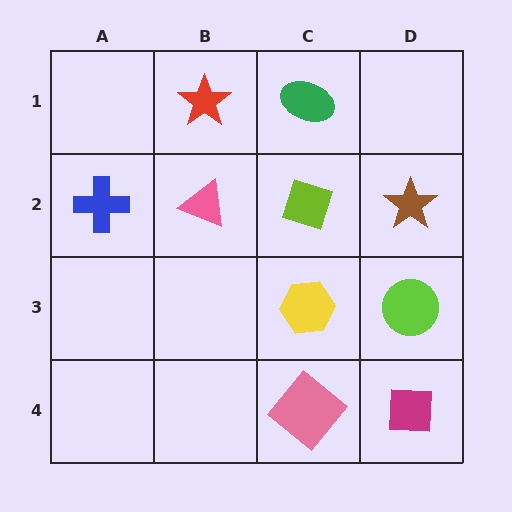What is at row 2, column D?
A brown star.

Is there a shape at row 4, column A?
No, that cell is empty.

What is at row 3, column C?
A yellow hexagon.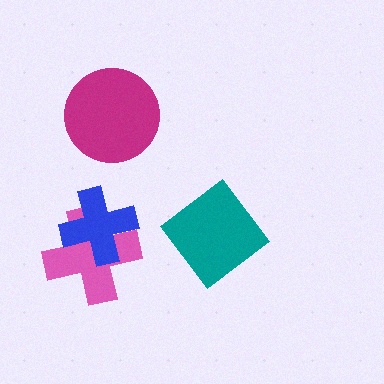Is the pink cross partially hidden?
Yes, it is partially covered by another shape.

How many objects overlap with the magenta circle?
0 objects overlap with the magenta circle.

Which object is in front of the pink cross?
The blue cross is in front of the pink cross.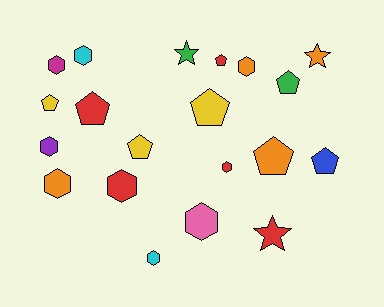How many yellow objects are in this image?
There are 3 yellow objects.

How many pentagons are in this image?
There are 8 pentagons.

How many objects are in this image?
There are 20 objects.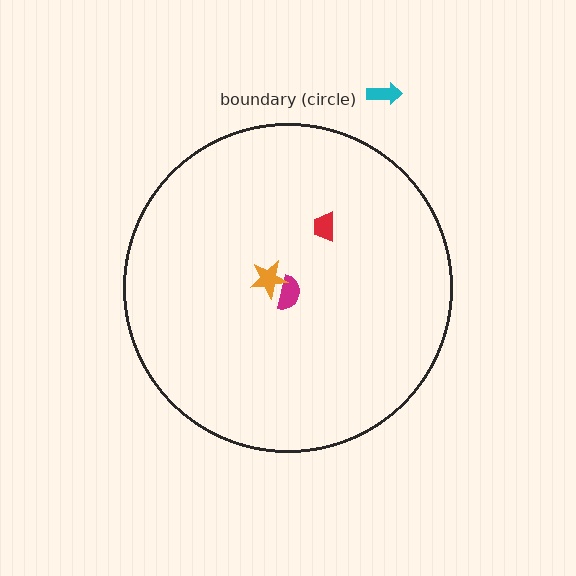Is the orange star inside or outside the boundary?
Inside.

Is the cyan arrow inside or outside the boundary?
Outside.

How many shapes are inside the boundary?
3 inside, 1 outside.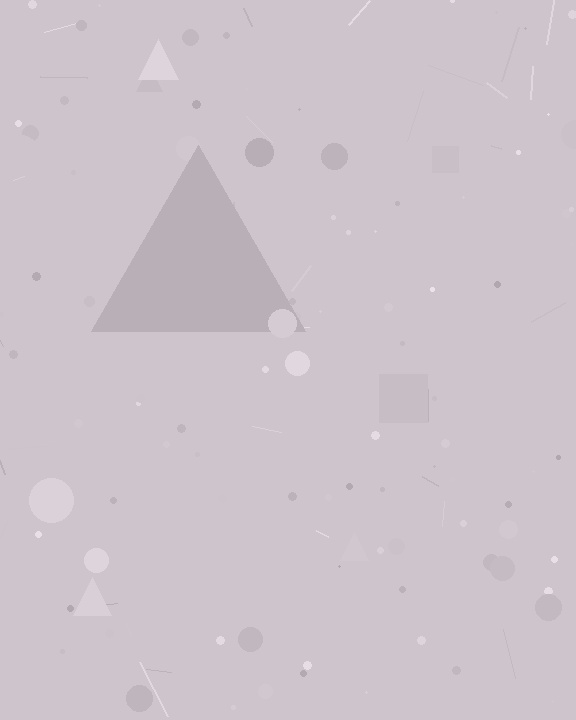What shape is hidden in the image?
A triangle is hidden in the image.